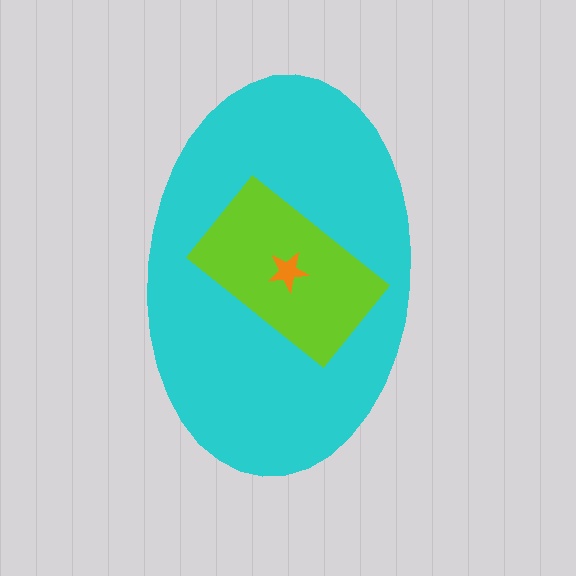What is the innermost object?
The orange star.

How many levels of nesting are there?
3.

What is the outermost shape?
The cyan ellipse.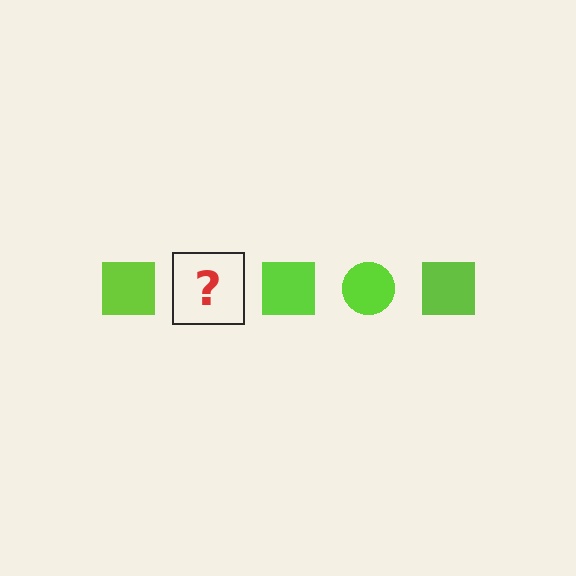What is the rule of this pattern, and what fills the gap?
The rule is that the pattern cycles through square, circle shapes in lime. The gap should be filled with a lime circle.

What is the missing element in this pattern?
The missing element is a lime circle.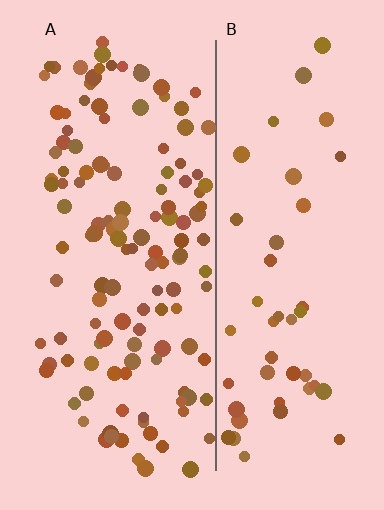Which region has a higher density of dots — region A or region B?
A (the left).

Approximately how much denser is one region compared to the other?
Approximately 2.7× — region A over region B.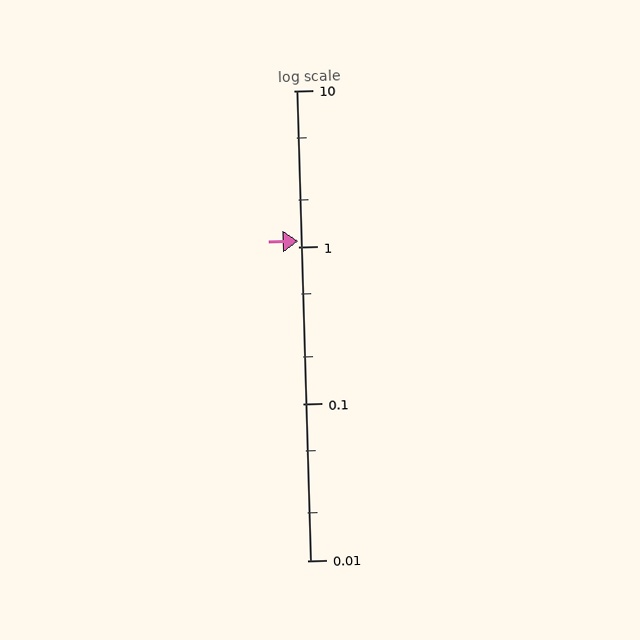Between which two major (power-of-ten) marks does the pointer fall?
The pointer is between 1 and 10.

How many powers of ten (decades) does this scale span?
The scale spans 3 decades, from 0.01 to 10.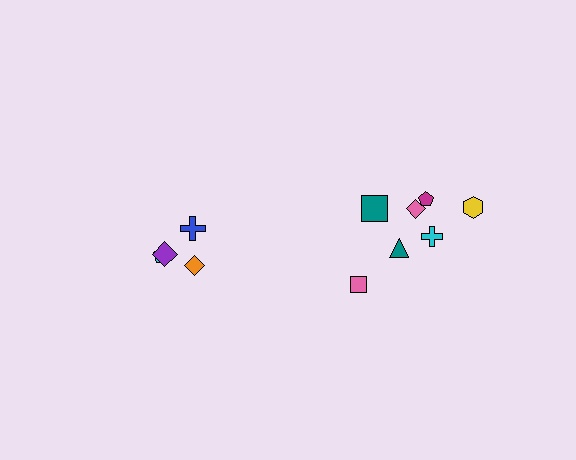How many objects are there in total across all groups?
There are 11 objects.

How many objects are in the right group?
There are 7 objects.